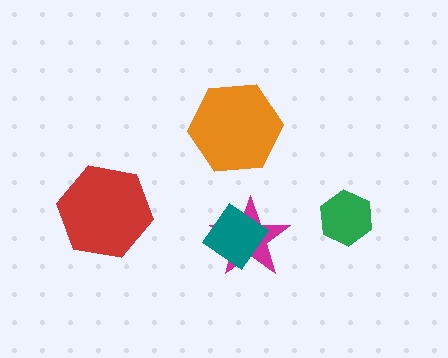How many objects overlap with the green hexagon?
0 objects overlap with the green hexagon.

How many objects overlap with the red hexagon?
0 objects overlap with the red hexagon.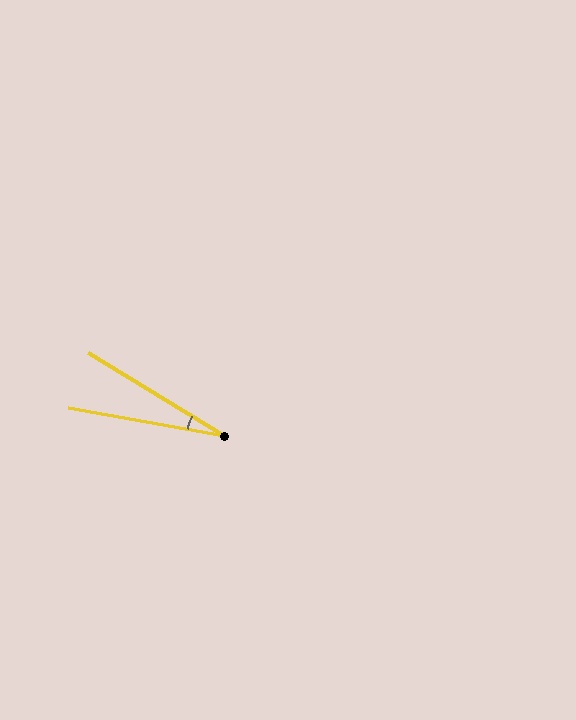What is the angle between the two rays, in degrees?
Approximately 21 degrees.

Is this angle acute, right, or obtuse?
It is acute.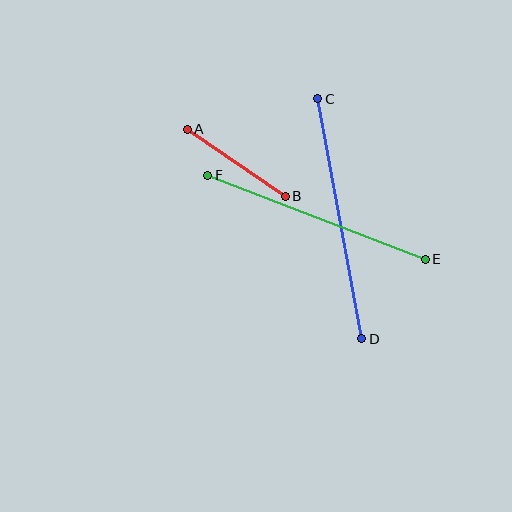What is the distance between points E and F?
The distance is approximately 233 pixels.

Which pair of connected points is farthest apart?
Points C and D are farthest apart.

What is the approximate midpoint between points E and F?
The midpoint is at approximately (317, 217) pixels.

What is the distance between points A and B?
The distance is approximately 119 pixels.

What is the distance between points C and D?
The distance is approximately 244 pixels.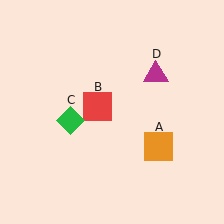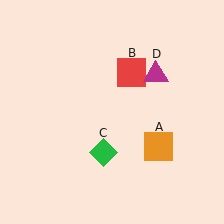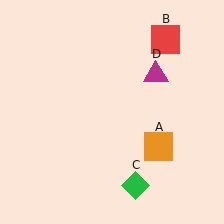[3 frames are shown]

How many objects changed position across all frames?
2 objects changed position: red square (object B), green diamond (object C).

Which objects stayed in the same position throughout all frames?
Orange square (object A) and magenta triangle (object D) remained stationary.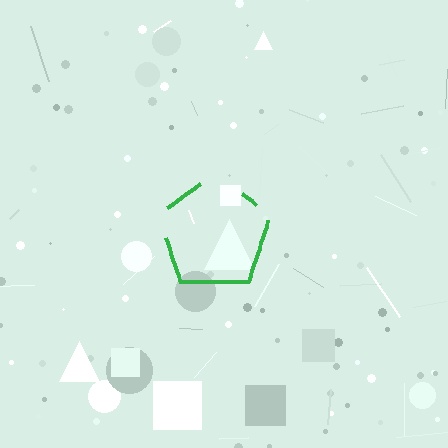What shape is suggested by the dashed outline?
The dashed outline suggests a pentagon.